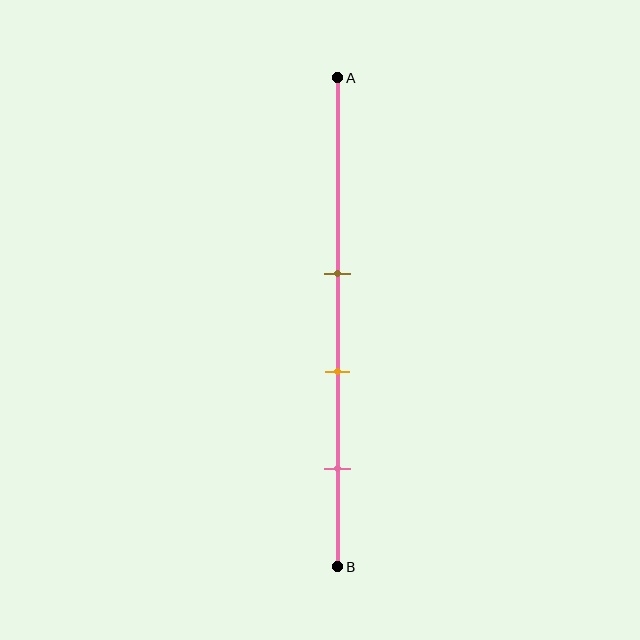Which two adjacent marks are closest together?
The brown and orange marks are the closest adjacent pair.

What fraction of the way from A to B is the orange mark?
The orange mark is approximately 60% (0.6) of the way from A to B.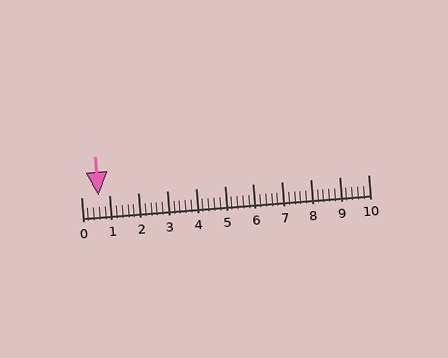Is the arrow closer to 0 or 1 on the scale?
The arrow is closer to 1.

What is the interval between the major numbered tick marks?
The major tick marks are spaced 1 units apart.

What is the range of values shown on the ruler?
The ruler shows values from 0 to 10.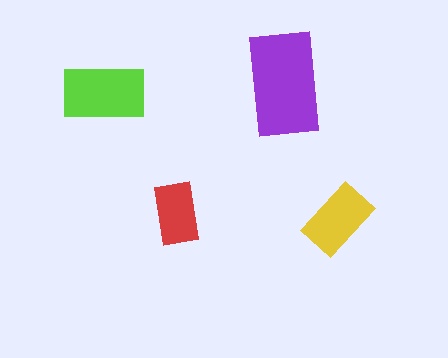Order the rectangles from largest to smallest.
the purple one, the lime one, the yellow one, the red one.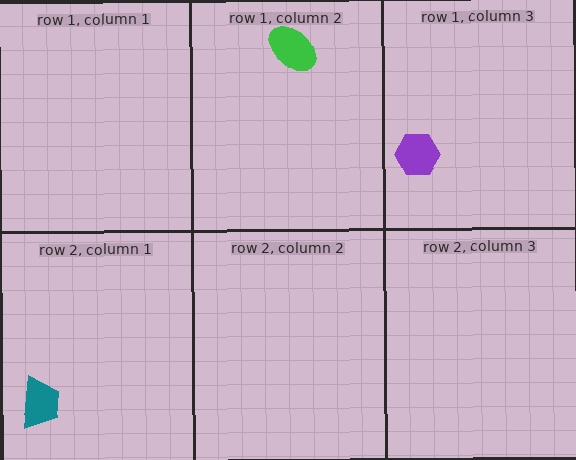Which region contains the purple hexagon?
The row 1, column 3 region.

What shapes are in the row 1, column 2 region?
The green ellipse.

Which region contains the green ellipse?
The row 1, column 2 region.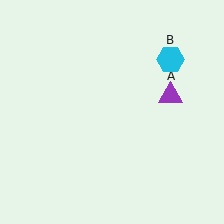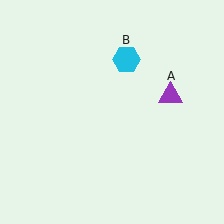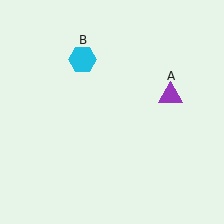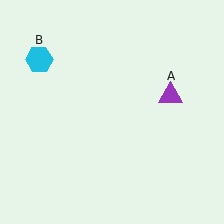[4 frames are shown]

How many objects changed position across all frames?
1 object changed position: cyan hexagon (object B).